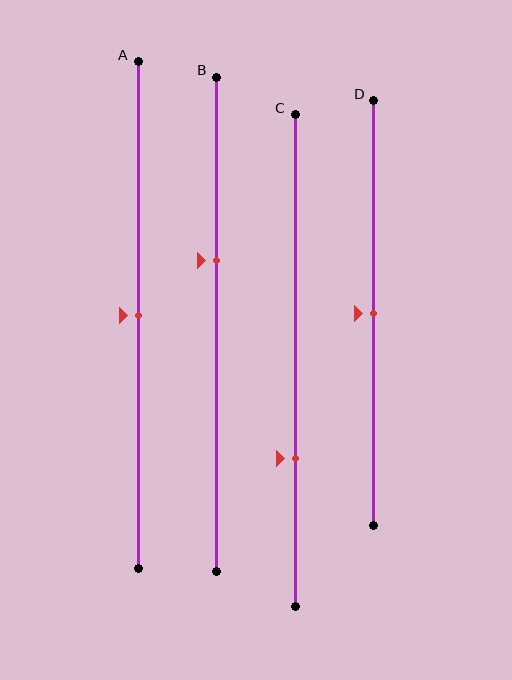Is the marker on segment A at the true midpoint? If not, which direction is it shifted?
Yes, the marker on segment A is at the true midpoint.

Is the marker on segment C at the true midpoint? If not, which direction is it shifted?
No, the marker on segment C is shifted downward by about 20% of the segment length.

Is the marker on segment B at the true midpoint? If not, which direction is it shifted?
No, the marker on segment B is shifted upward by about 13% of the segment length.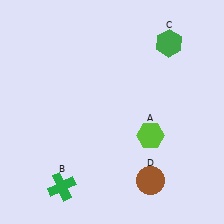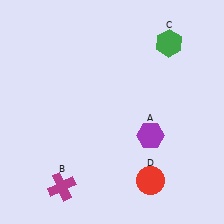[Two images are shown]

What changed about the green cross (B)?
In Image 1, B is green. In Image 2, it changed to magenta.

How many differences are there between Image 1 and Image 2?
There are 3 differences between the two images.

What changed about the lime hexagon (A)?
In Image 1, A is lime. In Image 2, it changed to purple.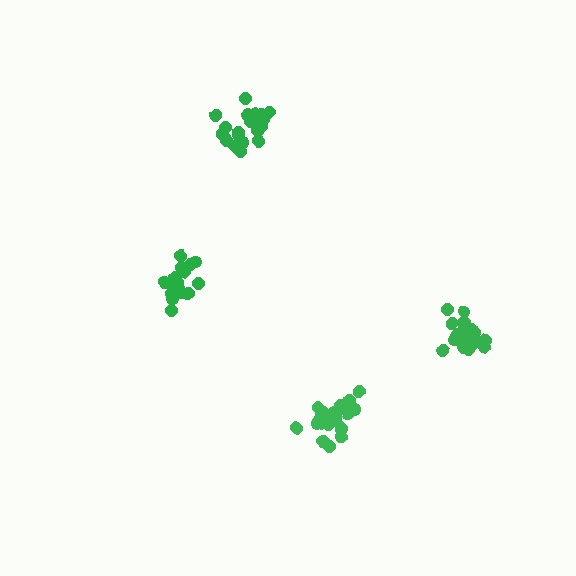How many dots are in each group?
Group 1: 21 dots, Group 2: 17 dots, Group 3: 20 dots, Group 4: 21 dots (79 total).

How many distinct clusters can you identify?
There are 4 distinct clusters.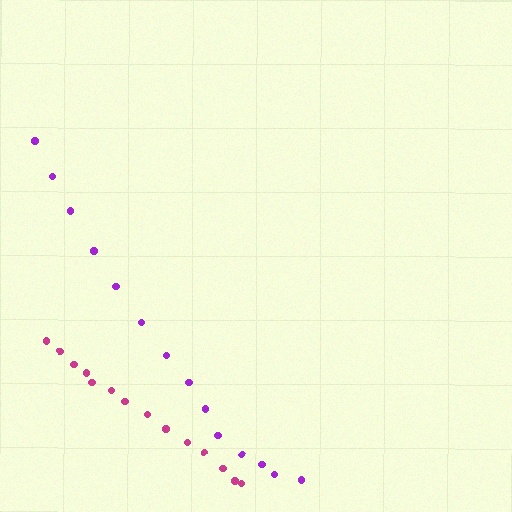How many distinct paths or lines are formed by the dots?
There are 2 distinct paths.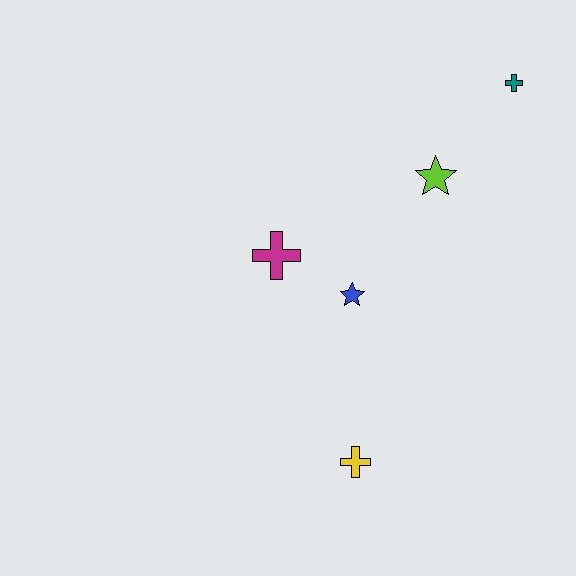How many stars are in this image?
There are 2 stars.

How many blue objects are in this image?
There is 1 blue object.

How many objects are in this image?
There are 5 objects.